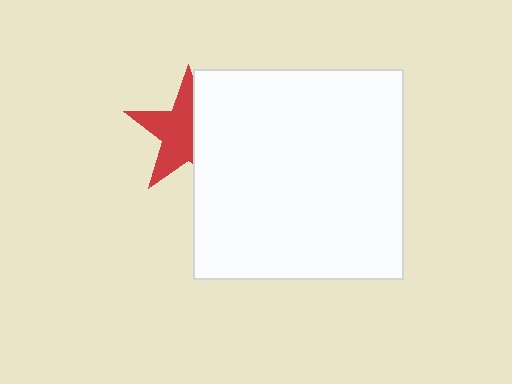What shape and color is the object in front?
The object in front is a white square.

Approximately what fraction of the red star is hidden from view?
Roughly 42% of the red star is hidden behind the white square.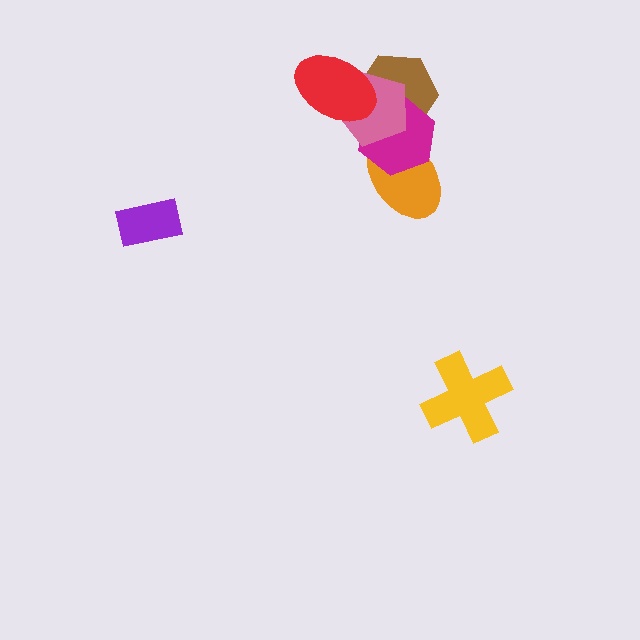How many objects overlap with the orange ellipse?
2 objects overlap with the orange ellipse.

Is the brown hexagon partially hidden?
Yes, it is partially covered by another shape.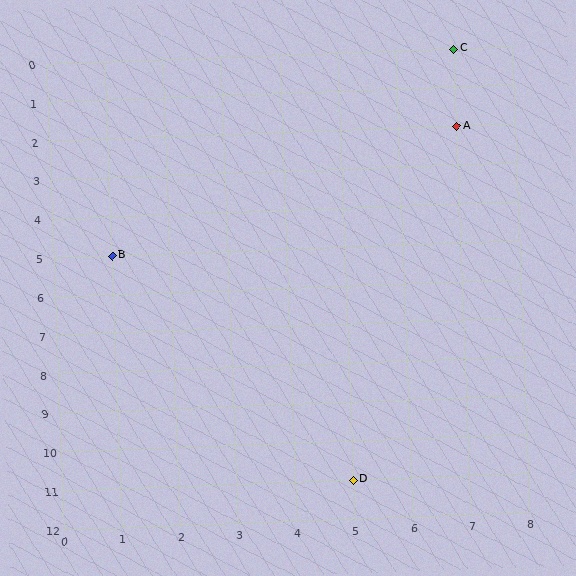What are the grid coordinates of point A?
Point A is at grid coordinates (7, 2).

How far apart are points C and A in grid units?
Points C and A are 2 rows apart.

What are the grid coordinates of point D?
Point D is at grid coordinates (5, 11).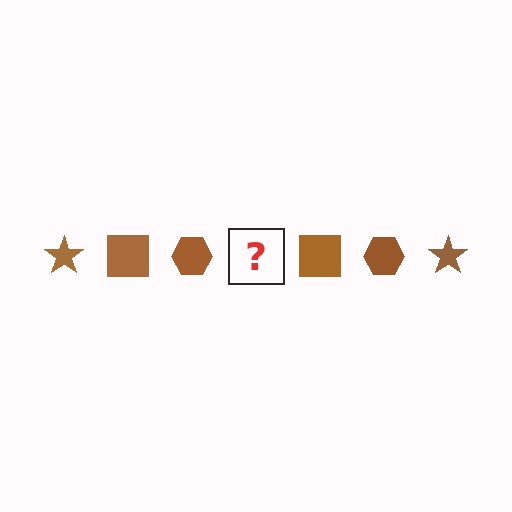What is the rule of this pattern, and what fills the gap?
The rule is that the pattern cycles through star, square, hexagon shapes in brown. The gap should be filled with a brown star.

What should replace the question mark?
The question mark should be replaced with a brown star.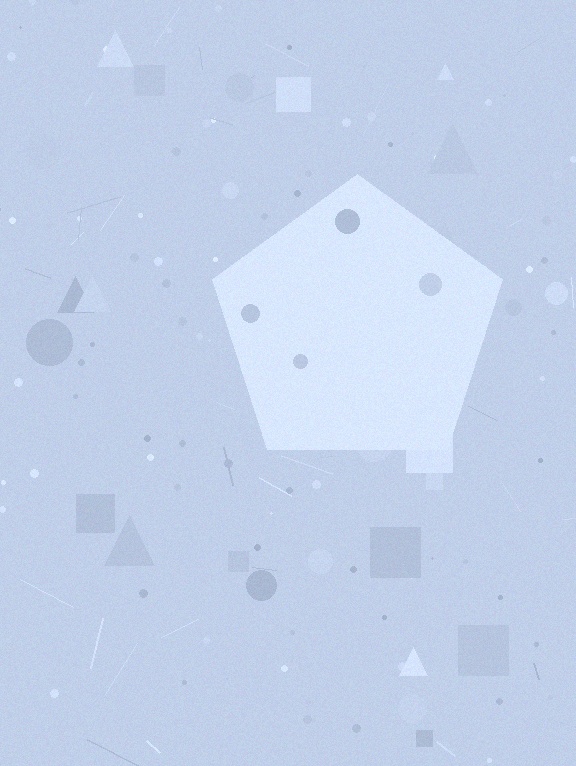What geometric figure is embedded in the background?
A pentagon is embedded in the background.